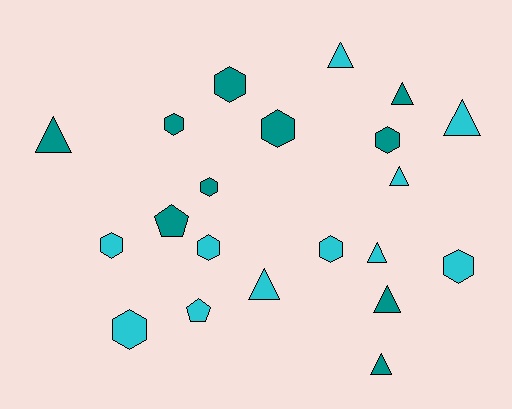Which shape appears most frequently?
Hexagon, with 10 objects.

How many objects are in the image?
There are 21 objects.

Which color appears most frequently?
Cyan, with 11 objects.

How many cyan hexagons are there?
There are 5 cyan hexagons.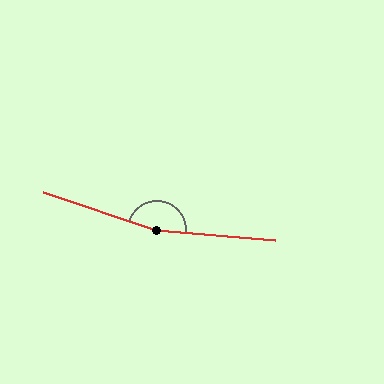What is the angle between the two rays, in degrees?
Approximately 166 degrees.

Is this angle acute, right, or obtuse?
It is obtuse.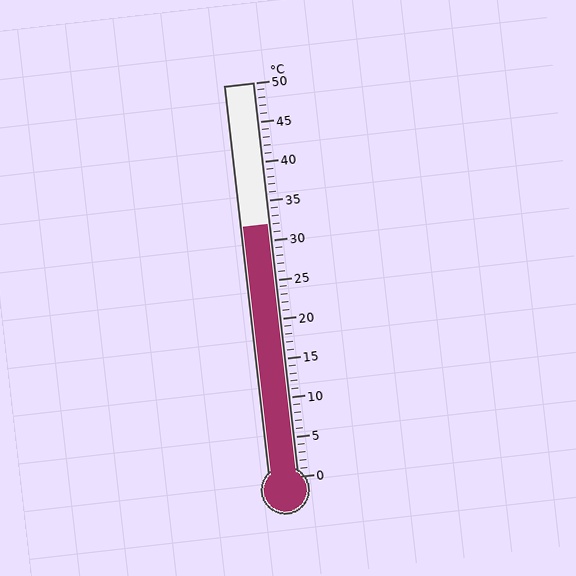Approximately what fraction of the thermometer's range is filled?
The thermometer is filled to approximately 65% of its range.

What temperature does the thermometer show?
The thermometer shows approximately 32°C.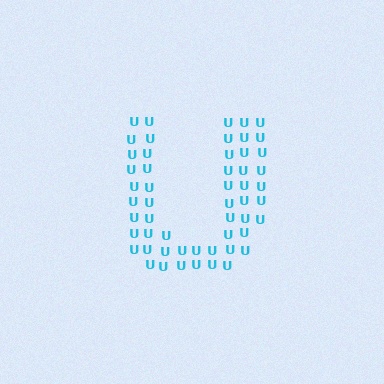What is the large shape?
The large shape is the letter U.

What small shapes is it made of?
It is made of small letter U's.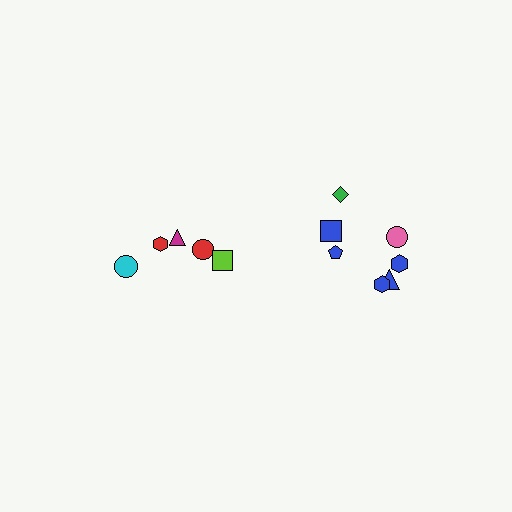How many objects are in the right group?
There are 7 objects.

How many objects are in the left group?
There are 5 objects.